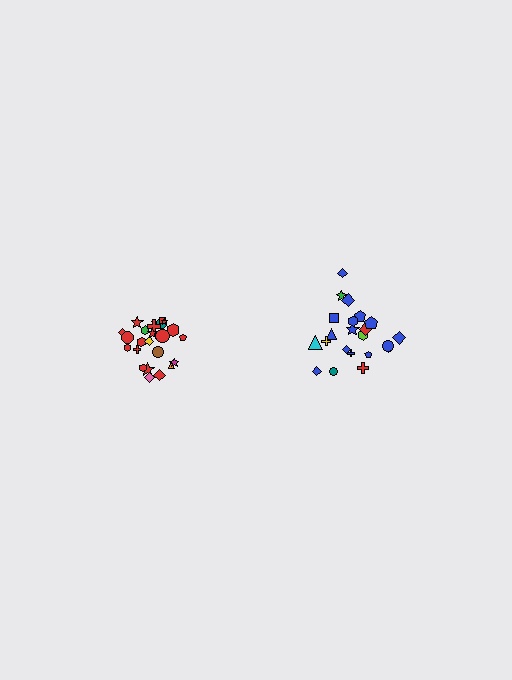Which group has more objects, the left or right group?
The left group.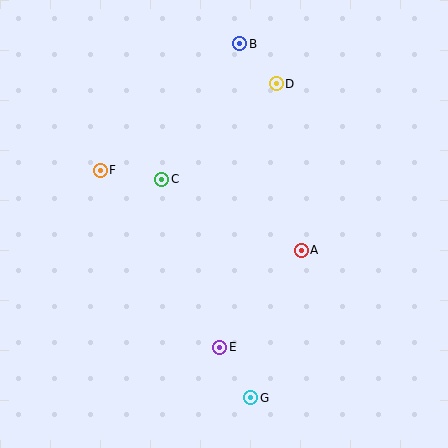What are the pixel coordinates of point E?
Point E is at (220, 347).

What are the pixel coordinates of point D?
Point D is at (276, 84).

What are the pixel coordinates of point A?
Point A is at (301, 250).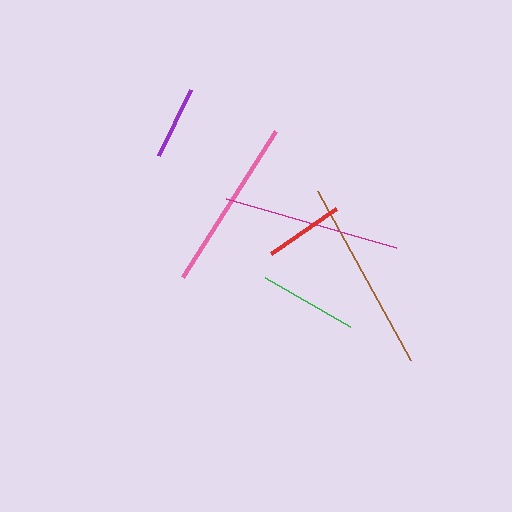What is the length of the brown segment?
The brown segment is approximately 192 pixels long.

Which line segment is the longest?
The brown line is the longest at approximately 192 pixels.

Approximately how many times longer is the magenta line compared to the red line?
The magenta line is approximately 2.2 times the length of the red line.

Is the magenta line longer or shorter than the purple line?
The magenta line is longer than the purple line.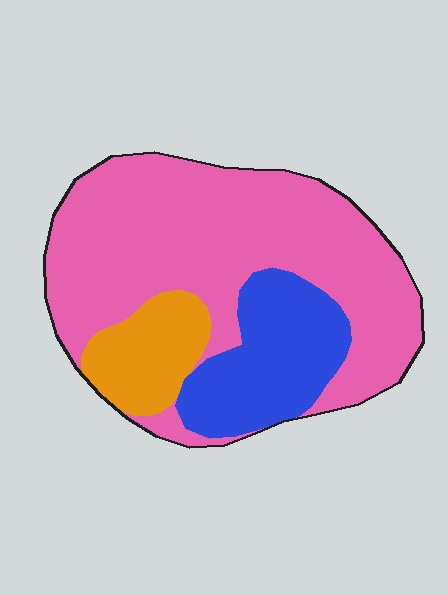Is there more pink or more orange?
Pink.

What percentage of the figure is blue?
Blue takes up about one fifth (1/5) of the figure.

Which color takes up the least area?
Orange, at roughly 15%.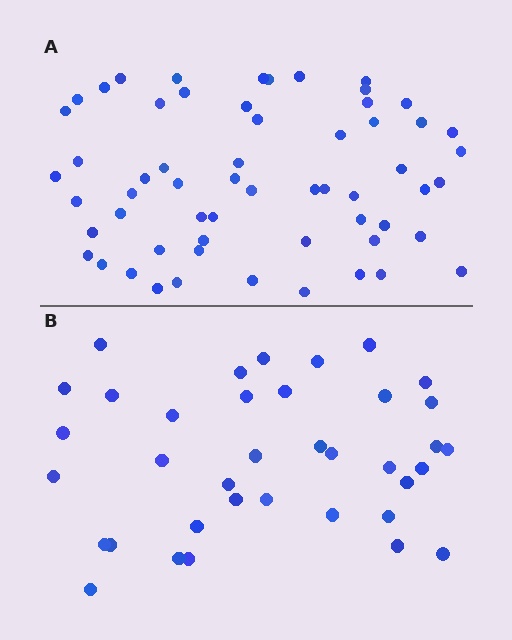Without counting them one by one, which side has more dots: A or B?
Region A (the top region) has more dots.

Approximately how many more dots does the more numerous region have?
Region A has approximately 20 more dots than region B.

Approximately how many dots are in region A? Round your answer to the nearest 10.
About 60 dots. (The exact count is 59, which rounds to 60.)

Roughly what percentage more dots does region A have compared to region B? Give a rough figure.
About 60% more.